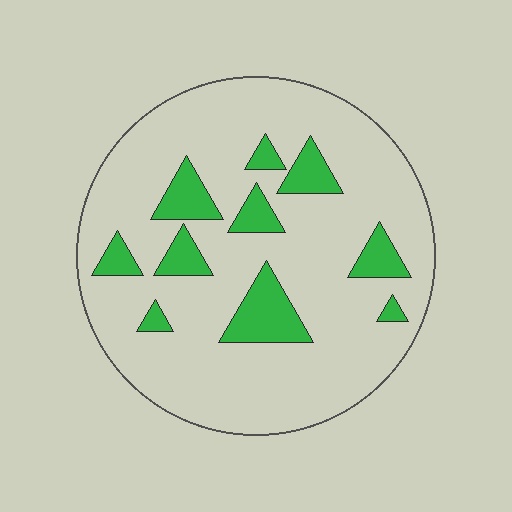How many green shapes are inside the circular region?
10.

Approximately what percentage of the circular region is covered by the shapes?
Approximately 15%.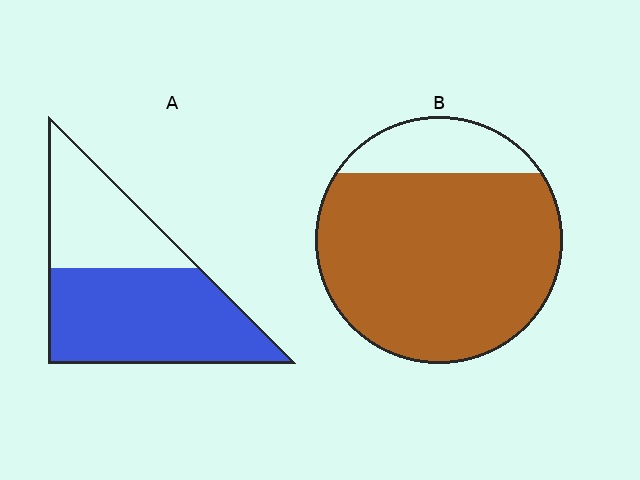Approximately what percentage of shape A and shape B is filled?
A is approximately 60% and B is approximately 85%.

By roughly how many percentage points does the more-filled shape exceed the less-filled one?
By roughly 20 percentage points (B over A).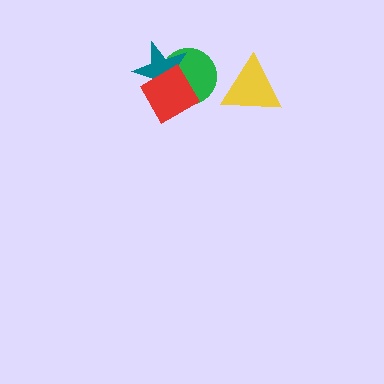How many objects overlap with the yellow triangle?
0 objects overlap with the yellow triangle.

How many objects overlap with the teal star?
2 objects overlap with the teal star.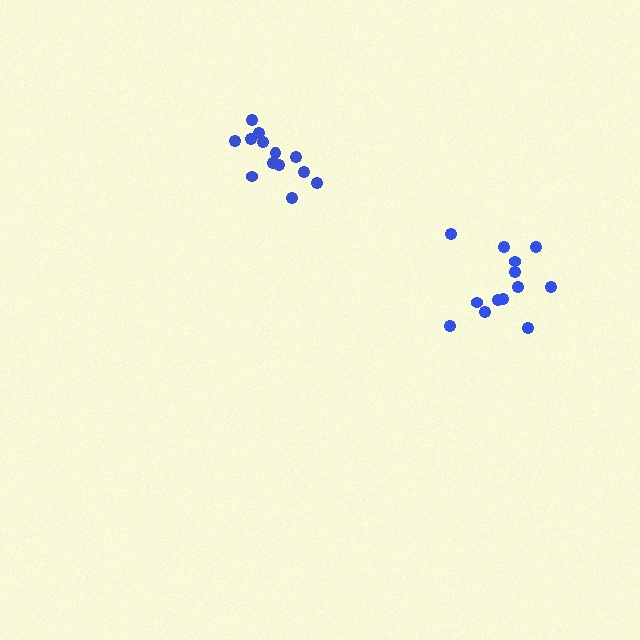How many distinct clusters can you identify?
There are 2 distinct clusters.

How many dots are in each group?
Group 1: 13 dots, Group 2: 13 dots (26 total).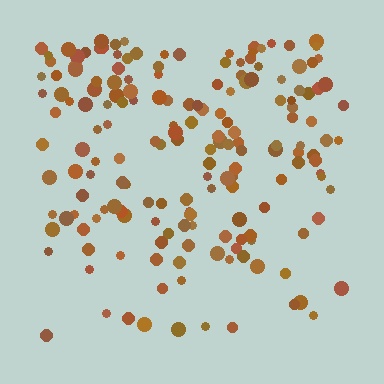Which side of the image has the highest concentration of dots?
The top.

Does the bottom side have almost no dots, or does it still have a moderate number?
Still a moderate number, just noticeably fewer than the top.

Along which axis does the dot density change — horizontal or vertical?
Vertical.